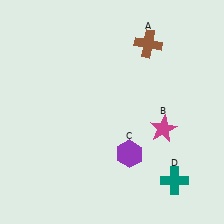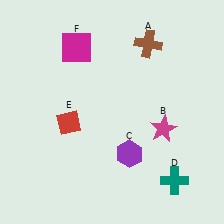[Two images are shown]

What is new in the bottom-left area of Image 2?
A red diamond (E) was added in the bottom-left area of Image 2.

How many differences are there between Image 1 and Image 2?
There are 2 differences between the two images.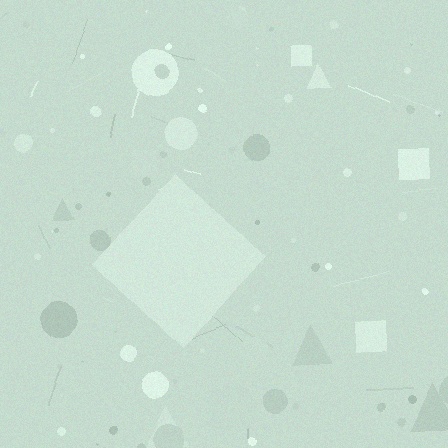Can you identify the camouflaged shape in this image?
The camouflaged shape is a diamond.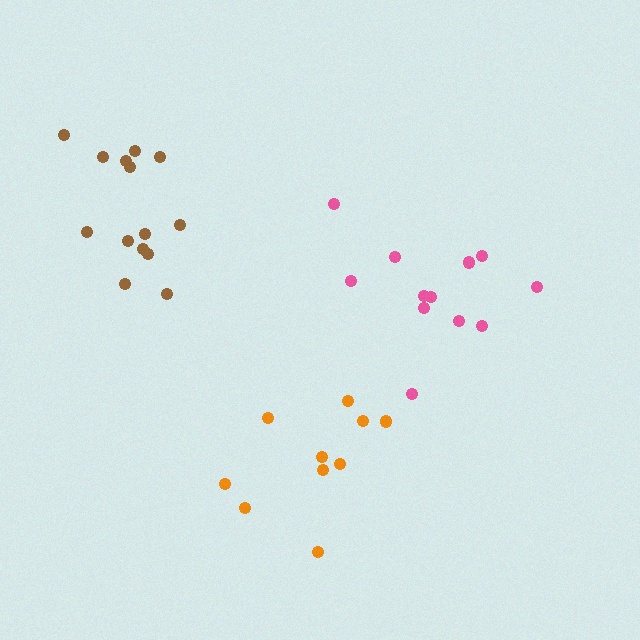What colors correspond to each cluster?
The clusters are colored: pink, orange, brown.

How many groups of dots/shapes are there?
There are 3 groups.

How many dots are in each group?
Group 1: 12 dots, Group 2: 10 dots, Group 3: 14 dots (36 total).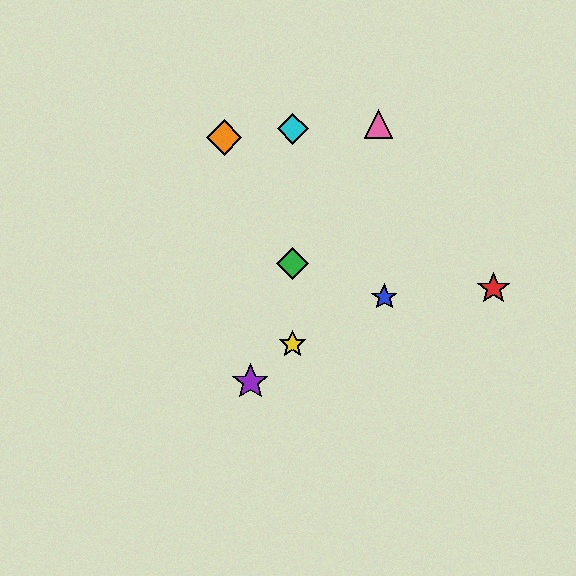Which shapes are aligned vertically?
The green diamond, the yellow star, the cyan diamond are aligned vertically.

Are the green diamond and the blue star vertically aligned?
No, the green diamond is at x≈293 and the blue star is at x≈384.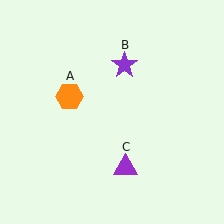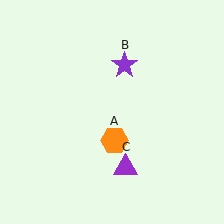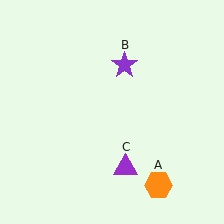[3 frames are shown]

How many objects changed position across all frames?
1 object changed position: orange hexagon (object A).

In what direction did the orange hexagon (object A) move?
The orange hexagon (object A) moved down and to the right.